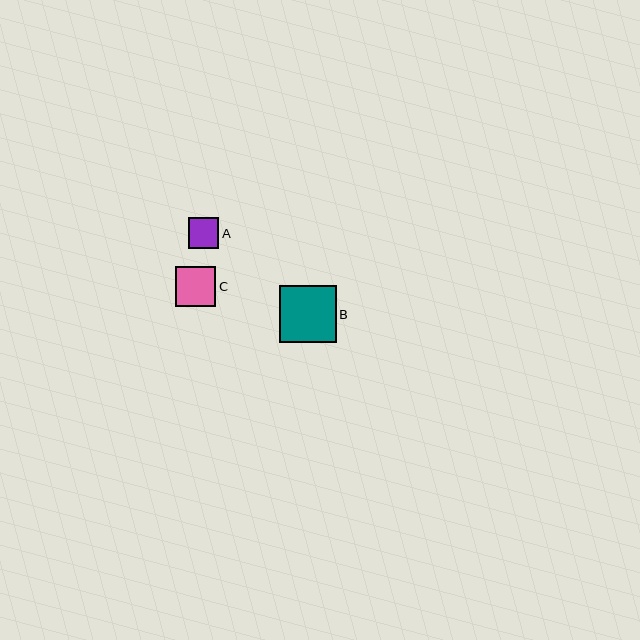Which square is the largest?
Square B is the largest with a size of approximately 57 pixels.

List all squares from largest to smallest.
From largest to smallest: B, C, A.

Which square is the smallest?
Square A is the smallest with a size of approximately 30 pixels.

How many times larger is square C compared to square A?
Square C is approximately 1.3 times the size of square A.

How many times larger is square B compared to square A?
Square B is approximately 1.9 times the size of square A.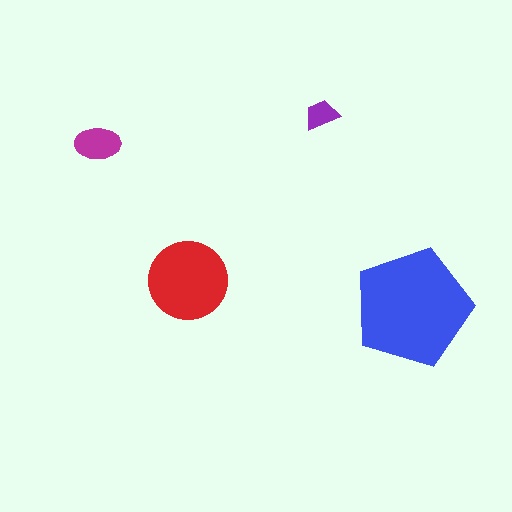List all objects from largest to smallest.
The blue pentagon, the red circle, the magenta ellipse, the purple trapezoid.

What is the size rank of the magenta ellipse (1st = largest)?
3rd.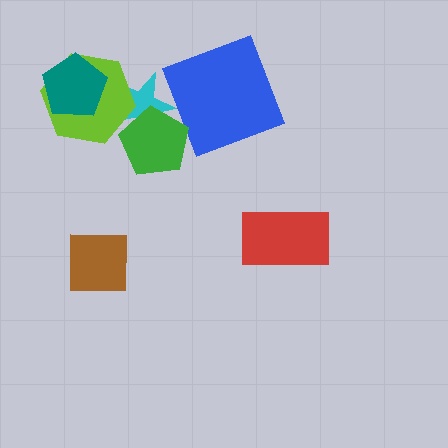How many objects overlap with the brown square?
0 objects overlap with the brown square.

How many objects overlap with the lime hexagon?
2 objects overlap with the lime hexagon.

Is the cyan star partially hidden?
Yes, it is partially covered by another shape.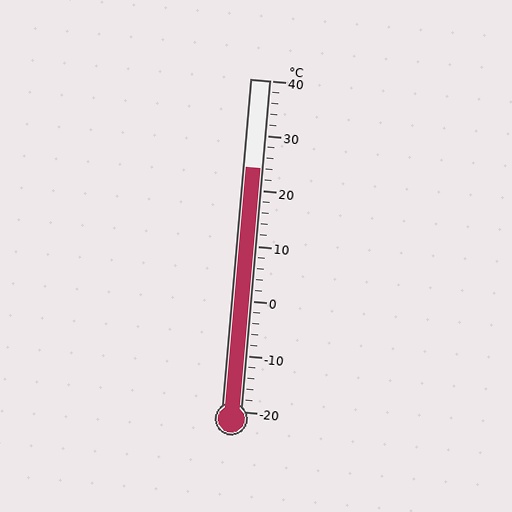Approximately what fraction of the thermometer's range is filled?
The thermometer is filled to approximately 75% of its range.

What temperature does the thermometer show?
The thermometer shows approximately 24°C.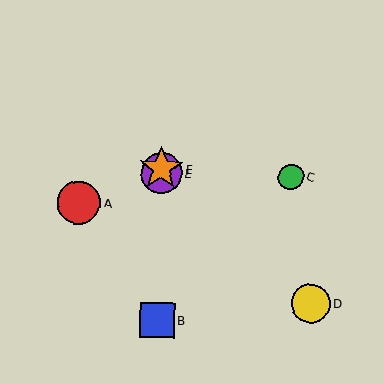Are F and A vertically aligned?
No, F is at x≈161 and A is at x≈79.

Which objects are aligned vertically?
Objects B, E, F are aligned vertically.